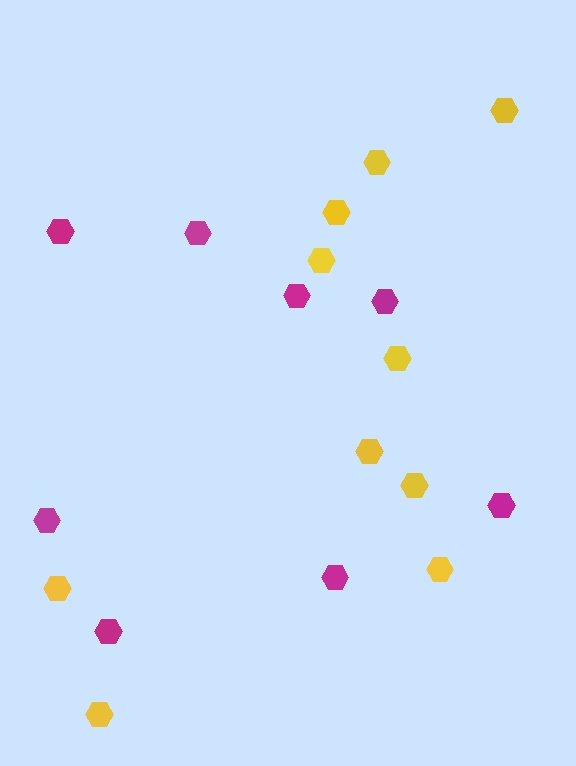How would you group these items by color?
There are 2 groups: one group of yellow hexagons (10) and one group of magenta hexagons (8).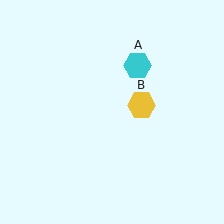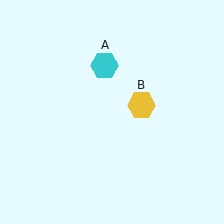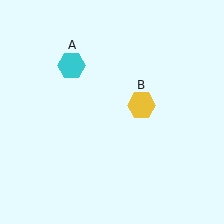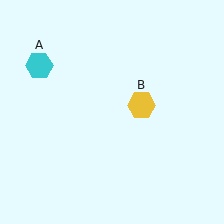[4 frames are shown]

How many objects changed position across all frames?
1 object changed position: cyan hexagon (object A).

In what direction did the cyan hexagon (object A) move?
The cyan hexagon (object A) moved left.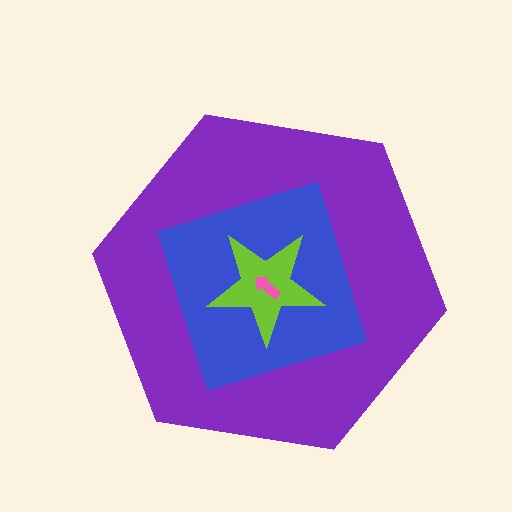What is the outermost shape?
The purple hexagon.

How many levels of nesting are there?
4.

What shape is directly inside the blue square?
The lime star.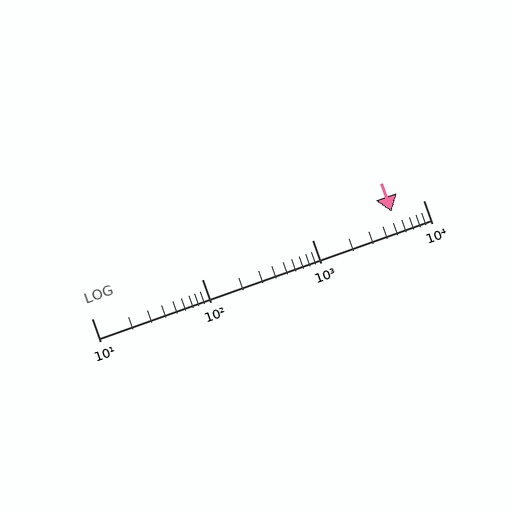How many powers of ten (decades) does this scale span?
The scale spans 3 decades, from 10 to 10000.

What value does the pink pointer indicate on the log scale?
The pointer indicates approximately 5200.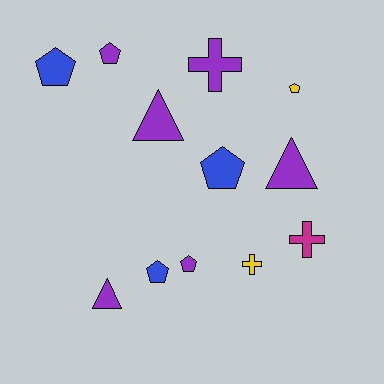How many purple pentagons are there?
There are 2 purple pentagons.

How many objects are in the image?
There are 12 objects.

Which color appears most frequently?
Purple, with 6 objects.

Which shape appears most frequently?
Pentagon, with 6 objects.